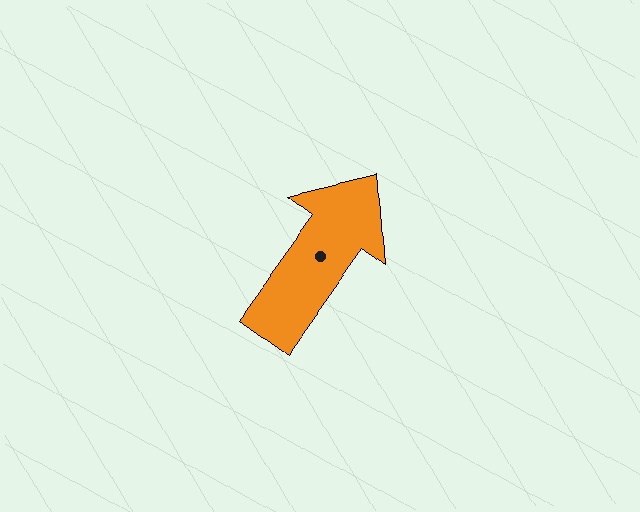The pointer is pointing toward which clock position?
Roughly 1 o'clock.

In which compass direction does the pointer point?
Northeast.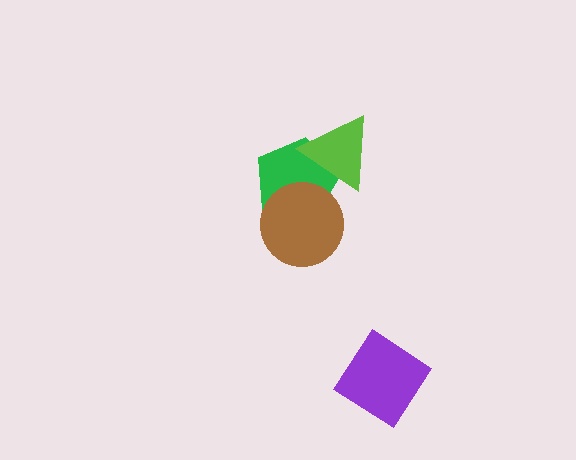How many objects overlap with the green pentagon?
2 objects overlap with the green pentagon.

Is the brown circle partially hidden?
No, no other shape covers it.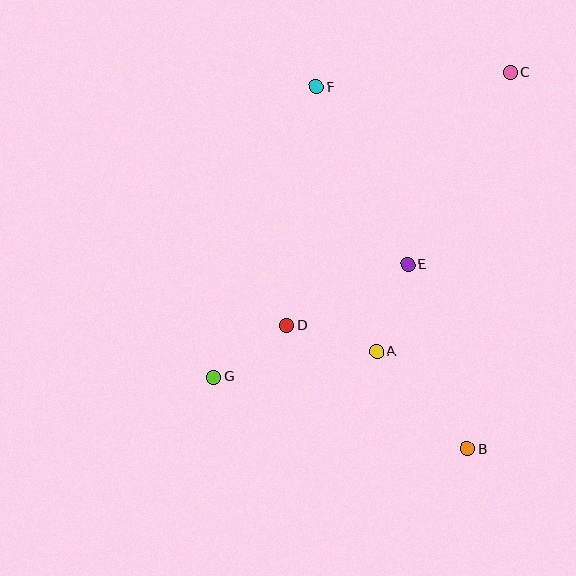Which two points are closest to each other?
Points D and G are closest to each other.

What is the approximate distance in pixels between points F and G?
The distance between F and G is approximately 307 pixels.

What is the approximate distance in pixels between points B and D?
The distance between B and D is approximately 219 pixels.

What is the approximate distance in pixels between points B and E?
The distance between B and E is approximately 194 pixels.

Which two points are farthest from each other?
Points C and G are farthest from each other.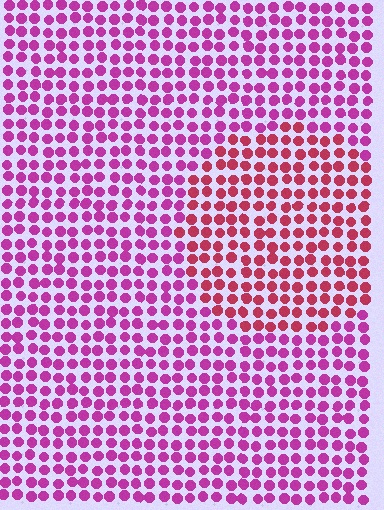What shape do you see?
I see a circle.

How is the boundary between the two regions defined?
The boundary is defined purely by a slight shift in hue (about 34 degrees). Spacing, size, and orientation are identical on both sides.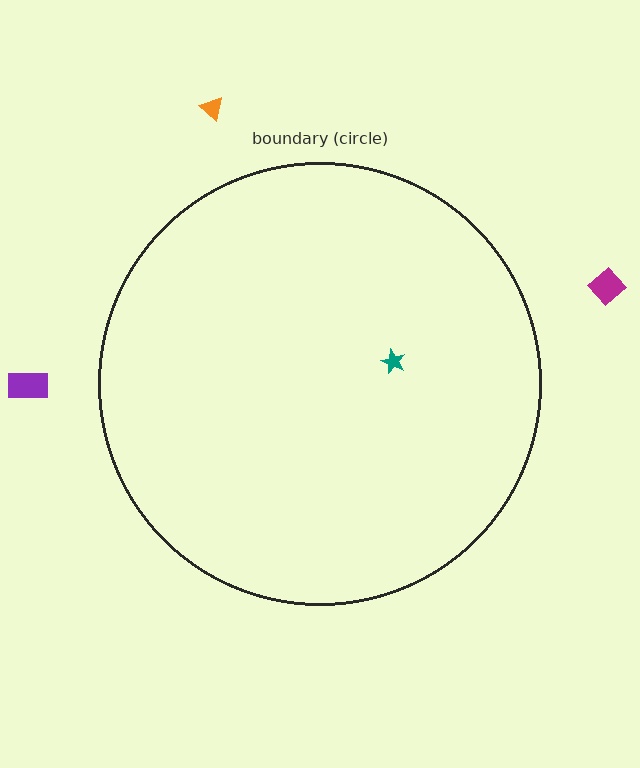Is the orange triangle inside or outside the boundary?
Outside.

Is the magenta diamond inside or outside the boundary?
Outside.